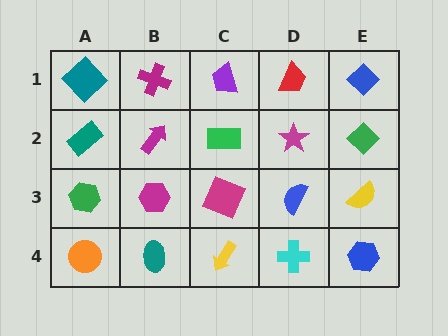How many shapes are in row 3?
5 shapes.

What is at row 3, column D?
A blue semicircle.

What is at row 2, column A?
A teal rectangle.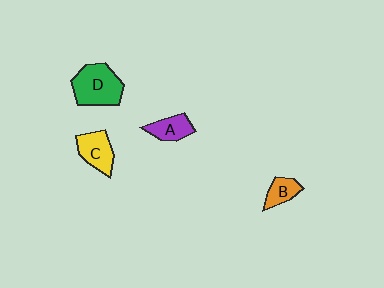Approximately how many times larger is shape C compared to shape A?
Approximately 1.2 times.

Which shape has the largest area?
Shape D (green).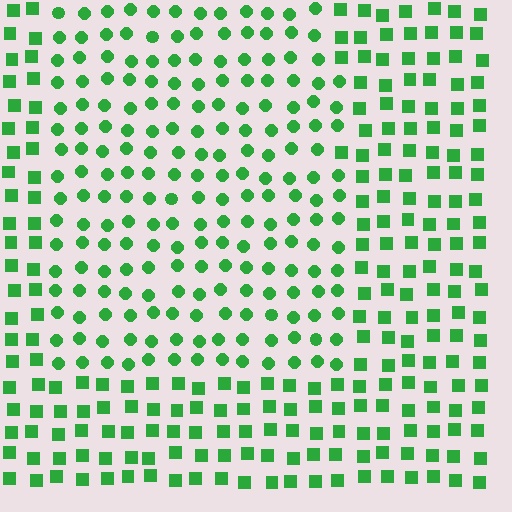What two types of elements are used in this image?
The image uses circles inside the rectangle region and squares outside it.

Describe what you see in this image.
The image is filled with small green elements arranged in a uniform grid. A rectangle-shaped region contains circles, while the surrounding area contains squares. The boundary is defined purely by the change in element shape.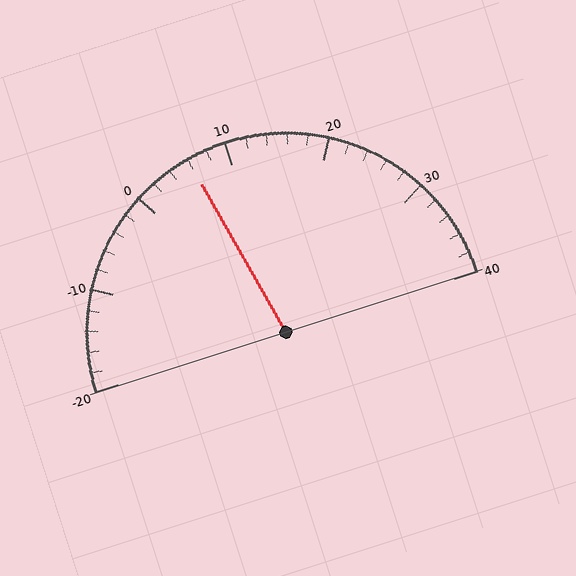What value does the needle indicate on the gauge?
The needle indicates approximately 6.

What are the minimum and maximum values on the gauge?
The gauge ranges from -20 to 40.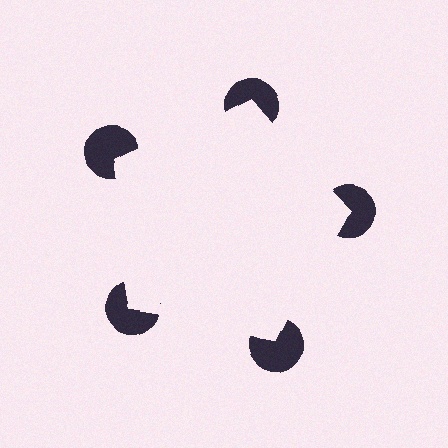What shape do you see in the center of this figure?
An illusory pentagon — its edges are inferred from the aligned wedge cuts in the pac-man discs, not physically drawn.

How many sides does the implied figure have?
5 sides.